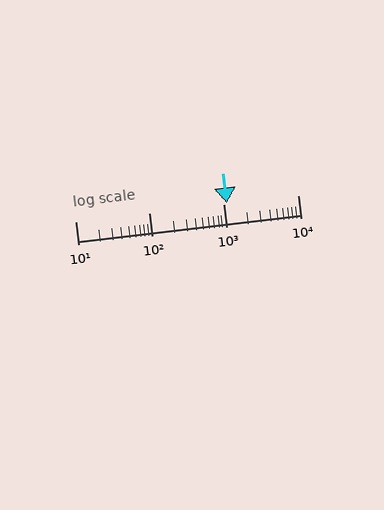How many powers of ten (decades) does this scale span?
The scale spans 3 decades, from 10 to 10000.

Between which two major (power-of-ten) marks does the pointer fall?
The pointer is between 1000 and 10000.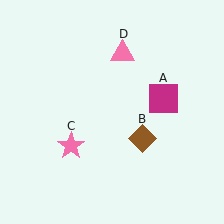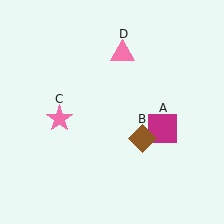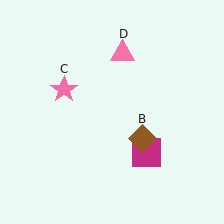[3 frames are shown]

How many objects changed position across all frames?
2 objects changed position: magenta square (object A), pink star (object C).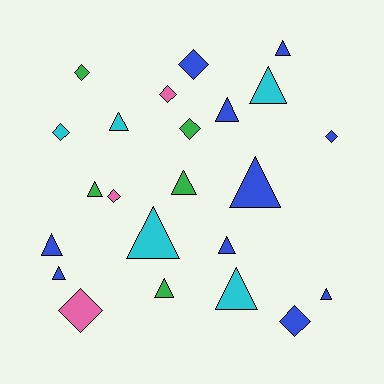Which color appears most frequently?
Blue, with 10 objects.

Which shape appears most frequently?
Triangle, with 14 objects.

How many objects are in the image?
There are 23 objects.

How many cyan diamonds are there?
There is 1 cyan diamond.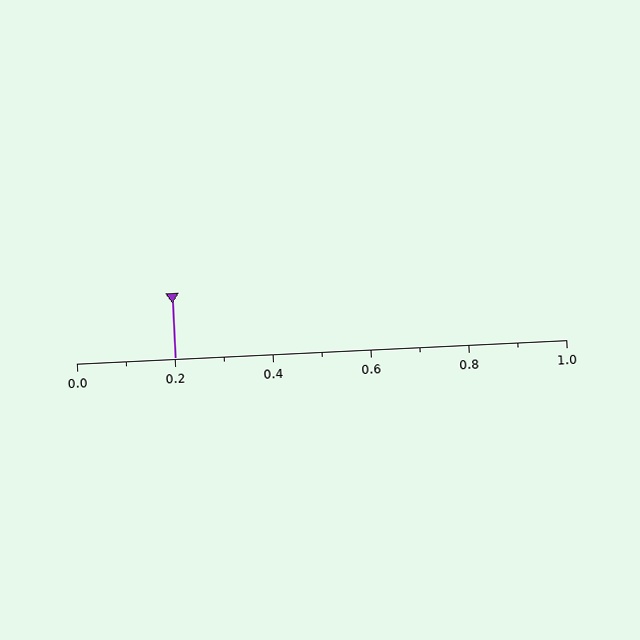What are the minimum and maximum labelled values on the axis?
The axis runs from 0.0 to 1.0.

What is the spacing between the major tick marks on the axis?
The major ticks are spaced 0.2 apart.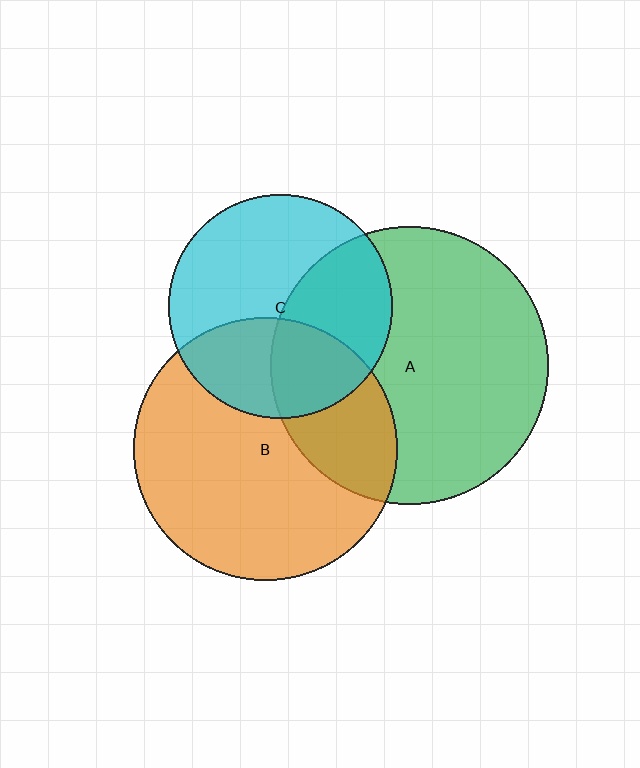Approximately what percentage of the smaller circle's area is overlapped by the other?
Approximately 30%.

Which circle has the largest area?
Circle A (green).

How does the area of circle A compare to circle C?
Approximately 1.5 times.